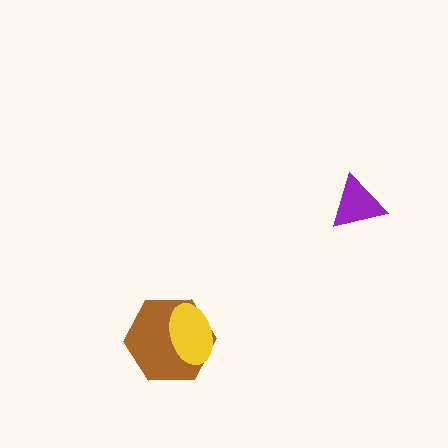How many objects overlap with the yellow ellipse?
1 object overlaps with the yellow ellipse.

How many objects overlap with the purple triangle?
0 objects overlap with the purple triangle.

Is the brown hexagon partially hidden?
Yes, it is partially covered by another shape.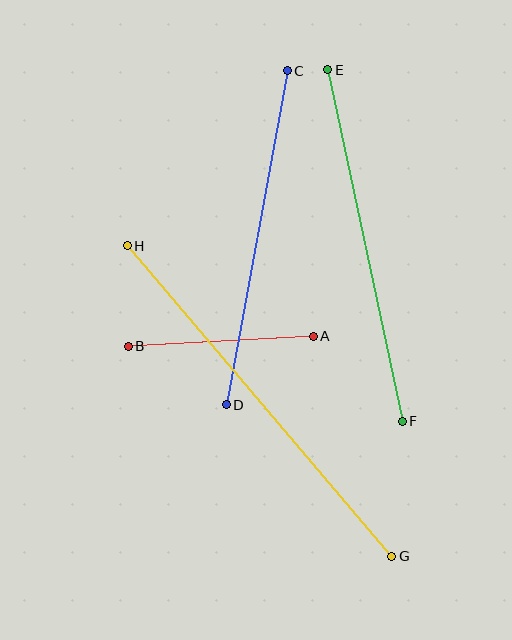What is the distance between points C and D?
The distance is approximately 340 pixels.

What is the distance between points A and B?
The distance is approximately 185 pixels.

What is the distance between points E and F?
The distance is approximately 359 pixels.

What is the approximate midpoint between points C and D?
The midpoint is at approximately (257, 238) pixels.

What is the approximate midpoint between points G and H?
The midpoint is at approximately (259, 401) pixels.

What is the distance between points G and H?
The distance is approximately 408 pixels.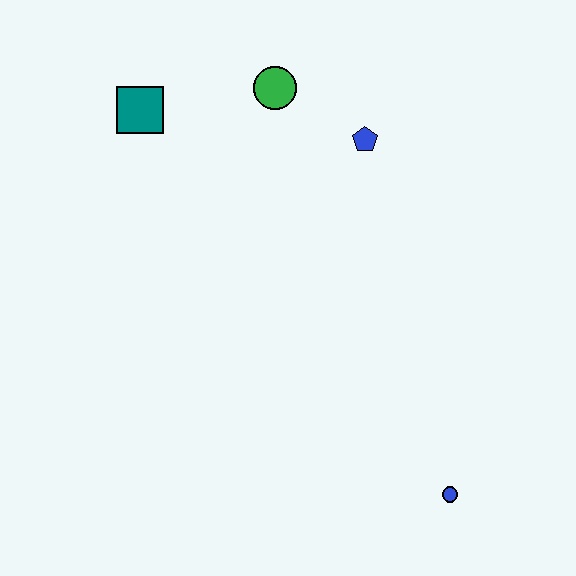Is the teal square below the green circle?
Yes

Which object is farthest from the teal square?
The blue circle is farthest from the teal square.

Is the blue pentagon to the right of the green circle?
Yes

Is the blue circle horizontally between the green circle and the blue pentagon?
No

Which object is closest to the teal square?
The green circle is closest to the teal square.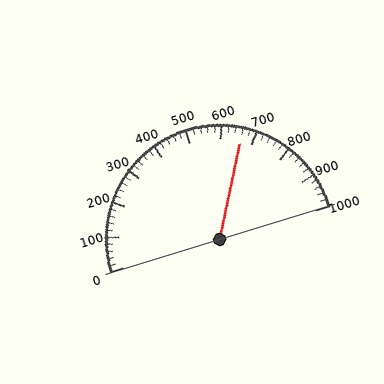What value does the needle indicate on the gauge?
The needle indicates approximately 660.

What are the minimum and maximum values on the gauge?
The gauge ranges from 0 to 1000.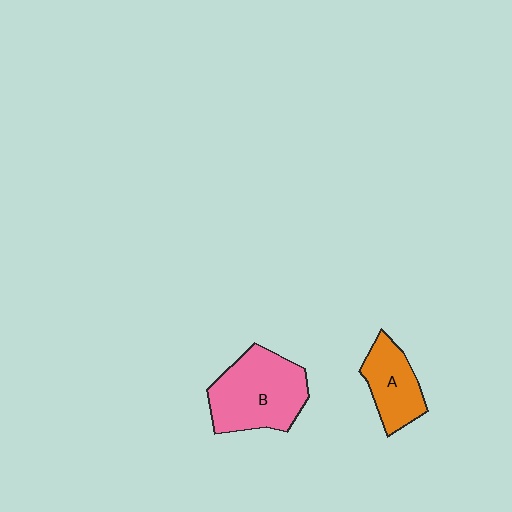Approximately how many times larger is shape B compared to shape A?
Approximately 1.7 times.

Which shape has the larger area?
Shape B (pink).